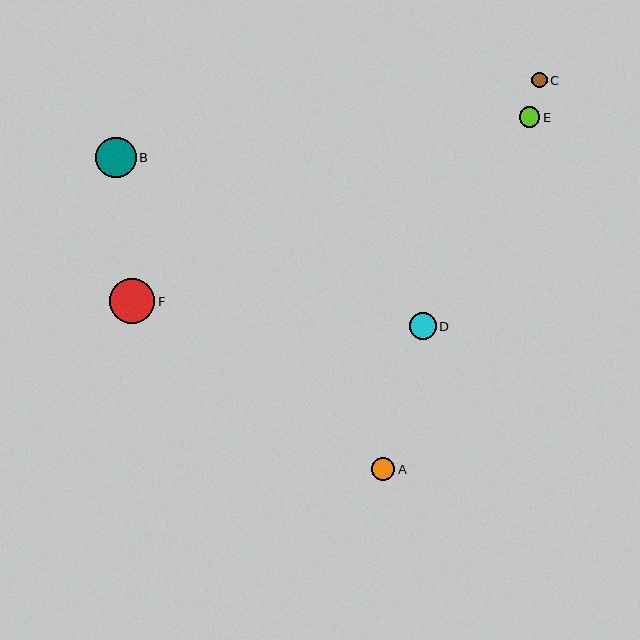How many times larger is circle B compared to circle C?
Circle B is approximately 2.7 times the size of circle C.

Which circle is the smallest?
Circle C is the smallest with a size of approximately 15 pixels.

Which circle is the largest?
Circle F is the largest with a size of approximately 45 pixels.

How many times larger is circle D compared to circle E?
Circle D is approximately 1.3 times the size of circle E.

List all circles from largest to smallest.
From largest to smallest: F, B, D, A, E, C.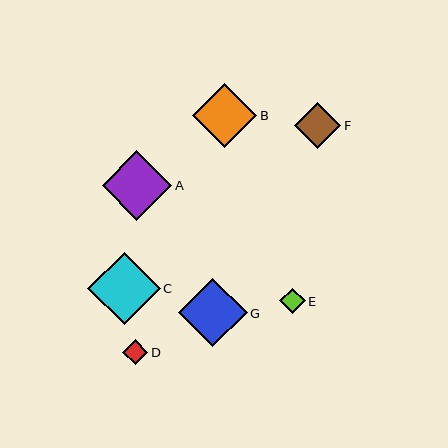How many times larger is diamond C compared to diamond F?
Diamond C is approximately 1.6 times the size of diamond F.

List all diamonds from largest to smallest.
From largest to smallest: C, A, G, B, F, D, E.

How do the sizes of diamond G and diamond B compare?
Diamond G and diamond B are approximately the same size.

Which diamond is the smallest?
Diamond E is the smallest with a size of approximately 25 pixels.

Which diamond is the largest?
Diamond C is the largest with a size of approximately 72 pixels.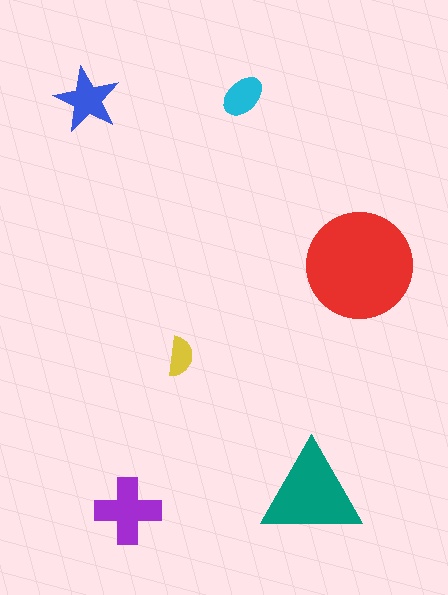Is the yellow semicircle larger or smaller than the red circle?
Smaller.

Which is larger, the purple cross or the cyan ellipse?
The purple cross.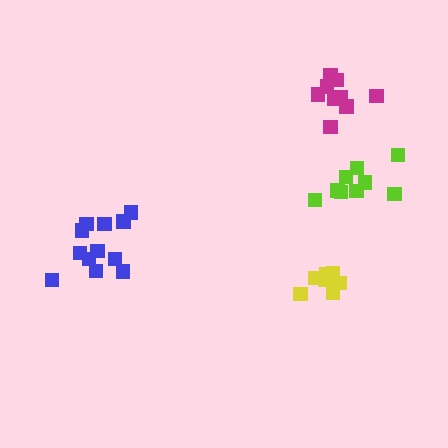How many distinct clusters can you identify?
There are 4 distinct clusters.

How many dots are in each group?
Group 1: 10 dots, Group 2: 7 dots, Group 3: 12 dots, Group 4: 10 dots (39 total).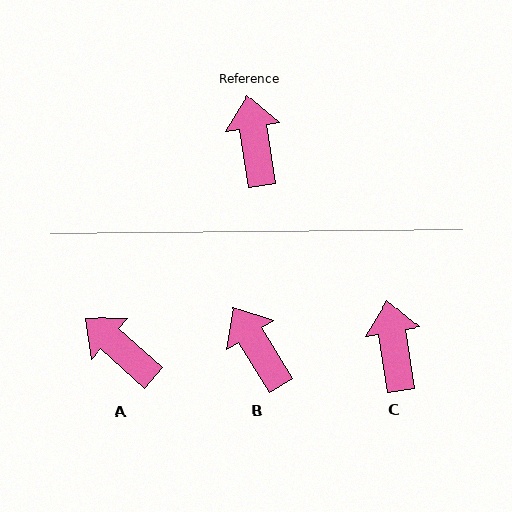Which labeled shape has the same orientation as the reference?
C.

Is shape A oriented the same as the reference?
No, it is off by about 39 degrees.